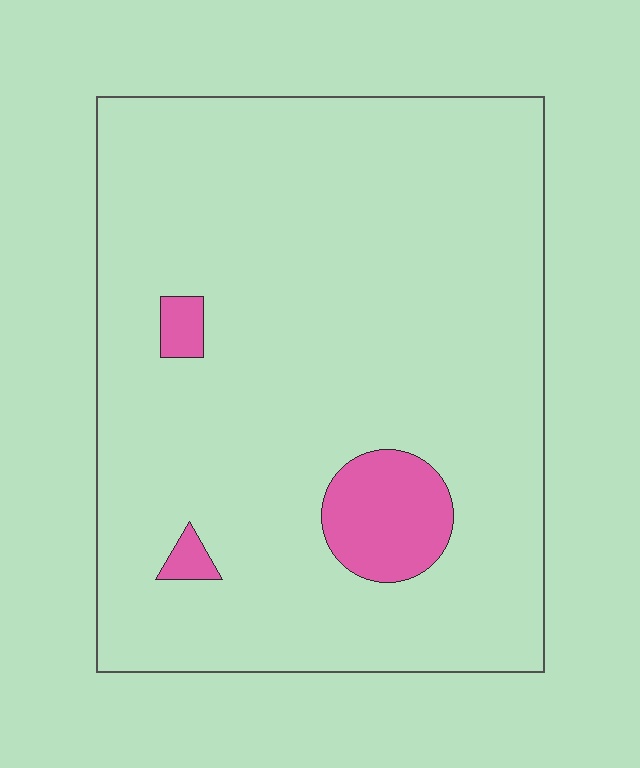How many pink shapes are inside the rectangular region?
3.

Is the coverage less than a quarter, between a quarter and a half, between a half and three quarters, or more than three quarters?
Less than a quarter.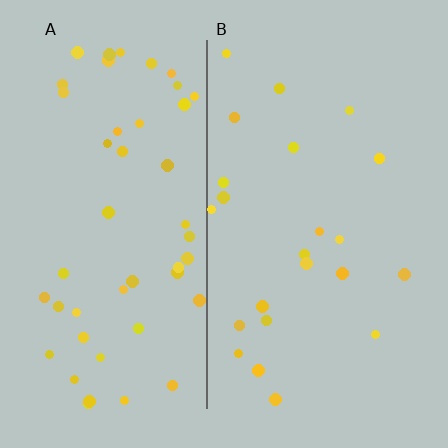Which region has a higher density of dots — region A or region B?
A (the left).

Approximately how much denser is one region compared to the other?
Approximately 2.1× — region A over region B.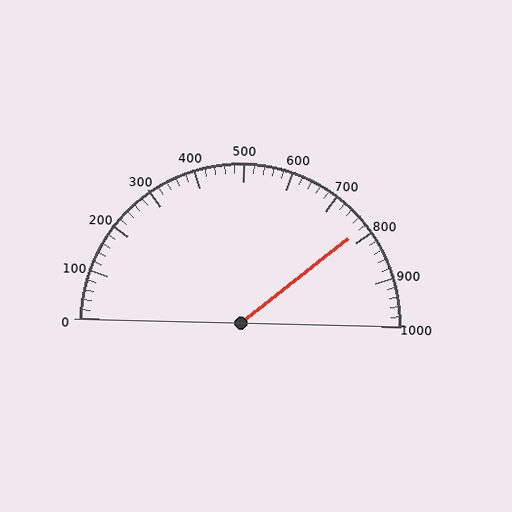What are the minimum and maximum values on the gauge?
The gauge ranges from 0 to 1000.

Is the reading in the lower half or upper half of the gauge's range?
The reading is in the upper half of the range (0 to 1000).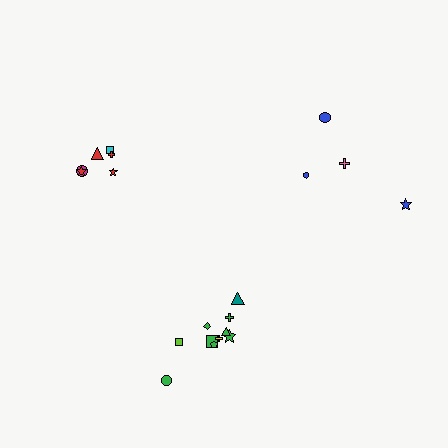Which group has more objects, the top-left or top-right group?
The top-left group.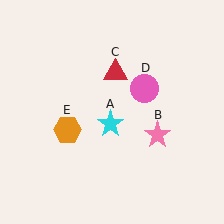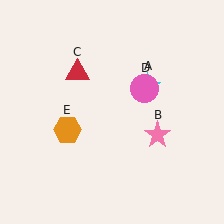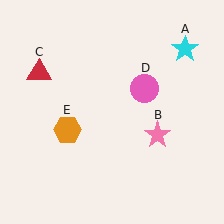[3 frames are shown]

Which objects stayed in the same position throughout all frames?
Pink star (object B) and pink circle (object D) and orange hexagon (object E) remained stationary.